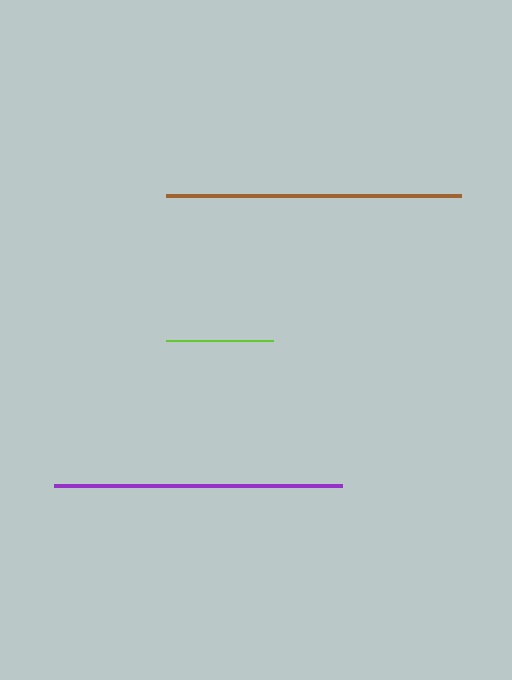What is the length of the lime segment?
The lime segment is approximately 107 pixels long.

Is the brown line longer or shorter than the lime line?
The brown line is longer than the lime line.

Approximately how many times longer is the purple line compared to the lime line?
The purple line is approximately 2.7 times the length of the lime line.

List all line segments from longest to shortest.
From longest to shortest: brown, purple, lime.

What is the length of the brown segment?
The brown segment is approximately 296 pixels long.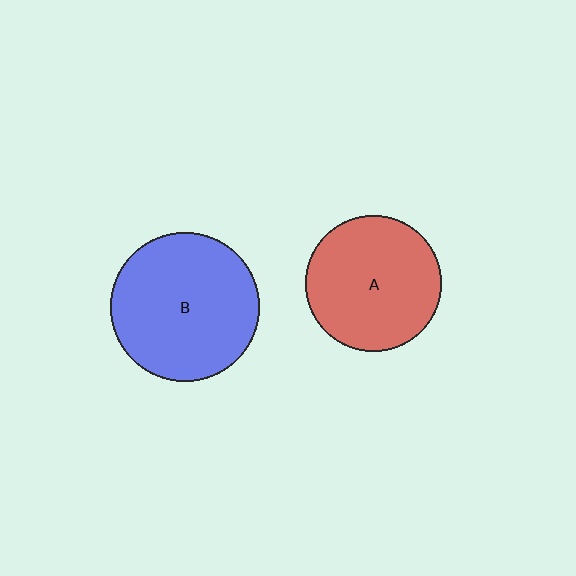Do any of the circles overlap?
No, none of the circles overlap.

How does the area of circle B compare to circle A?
Approximately 1.2 times.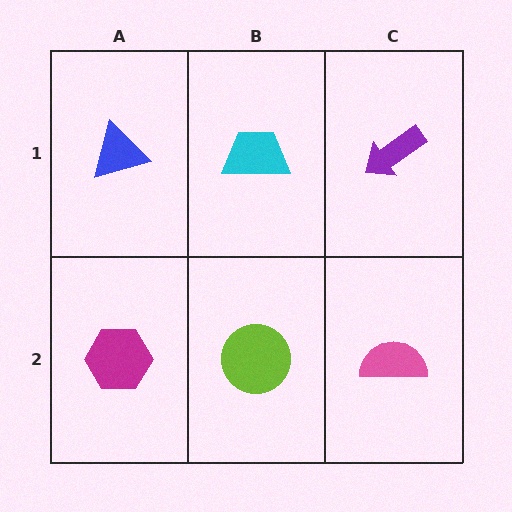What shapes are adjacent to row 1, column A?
A magenta hexagon (row 2, column A), a cyan trapezoid (row 1, column B).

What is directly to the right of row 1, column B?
A purple arrow.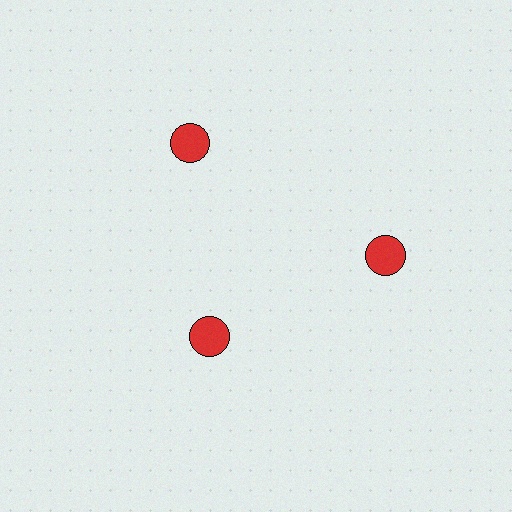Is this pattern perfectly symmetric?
No. The 3 red circles are arranged in a ring, but one element near the 7 o'clock position is pulled inward toward the center, breaking the 3-fold rotational symmetry.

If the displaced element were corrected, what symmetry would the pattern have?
It would have 3-fold rotational symmetry — the pattern would map onto itself every 120 degrees.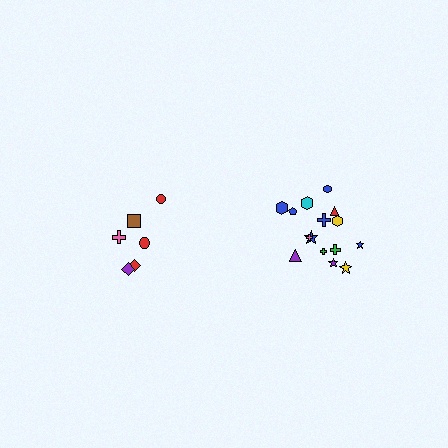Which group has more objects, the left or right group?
The right group.